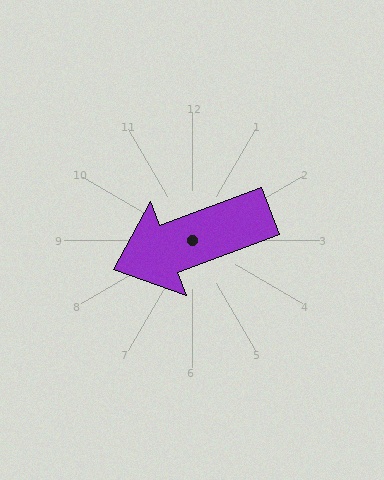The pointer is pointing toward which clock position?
Roughly 8 o'clock.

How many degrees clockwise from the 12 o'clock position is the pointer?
Approximately 249 degrees.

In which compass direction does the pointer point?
West.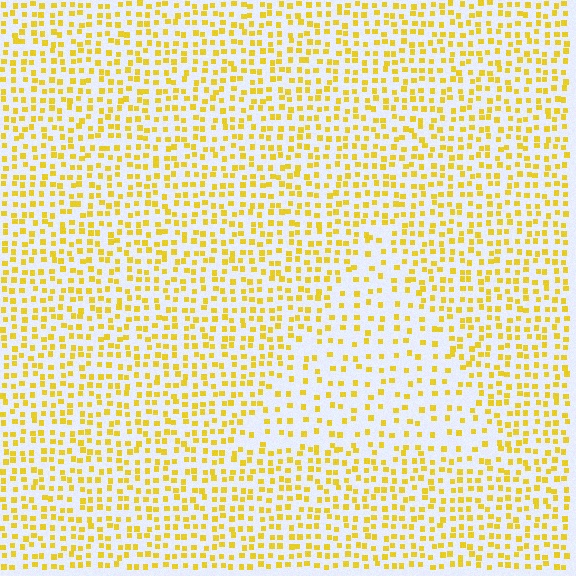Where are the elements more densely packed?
The elements are more densely packed outside the triangle boundary.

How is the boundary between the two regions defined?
The boundary is defined by a change in element density (approximately 1.9x ratio). All elements are the same color, size, and shape.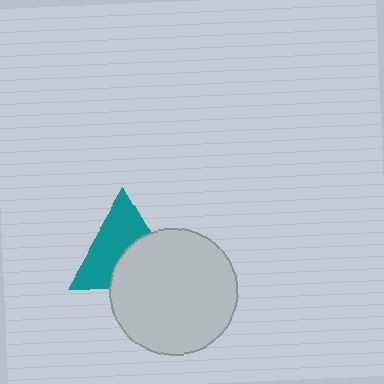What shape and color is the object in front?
The object in front is a light gray circle.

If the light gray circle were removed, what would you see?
You would see the complete teal triangle.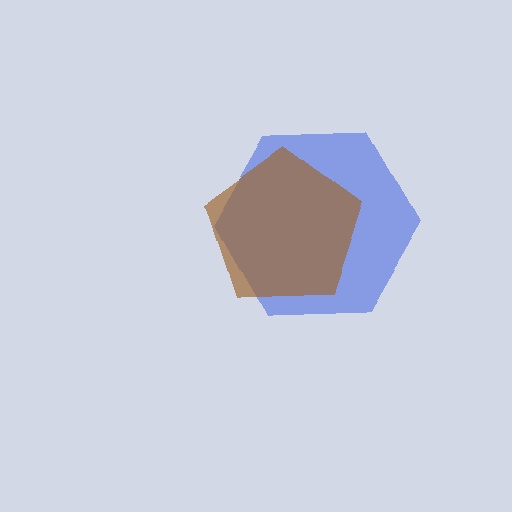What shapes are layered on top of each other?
The layered shapes are: a blue hexagon, a brown pentagon.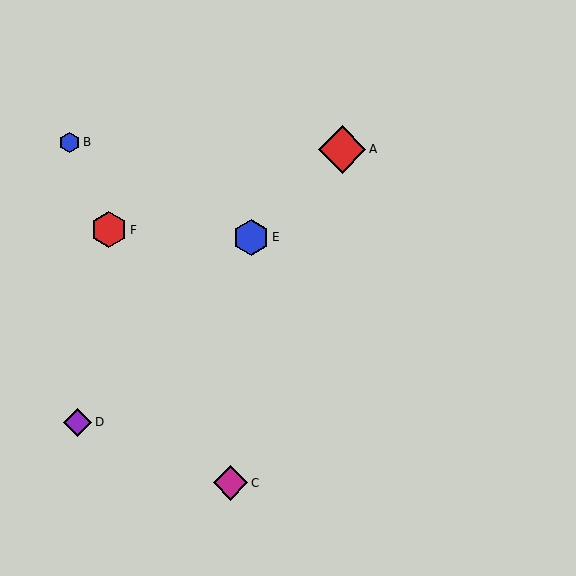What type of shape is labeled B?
Shape B is a blue hexagon.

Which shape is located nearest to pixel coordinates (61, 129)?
The blue hexagon (labeled B) at (70, 142) is nearest to that location.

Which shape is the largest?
The red diamond (labeled A) is the largest.